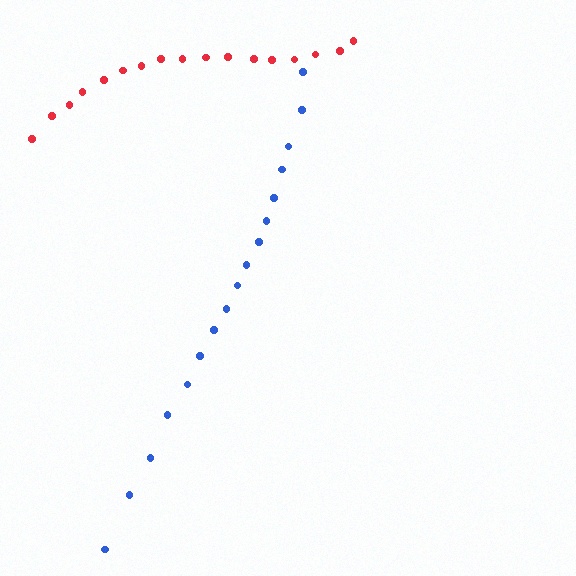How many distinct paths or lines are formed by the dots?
There are 2 distinct paths.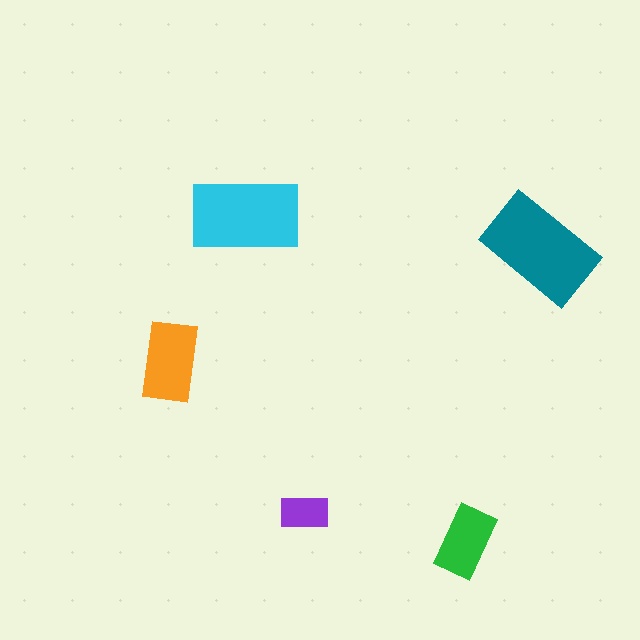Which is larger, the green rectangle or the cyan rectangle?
The cyan one.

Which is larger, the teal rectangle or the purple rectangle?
The teal one.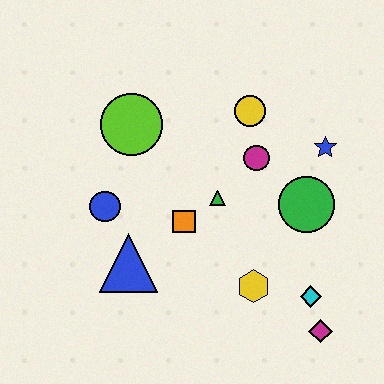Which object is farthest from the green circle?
The blue circle is farthest from the green circle.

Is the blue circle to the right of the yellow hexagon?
No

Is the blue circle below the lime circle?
Yes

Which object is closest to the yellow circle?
The magenta circle is closest to the yellow circle.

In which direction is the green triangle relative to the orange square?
The green triangle is to the right of the orange square.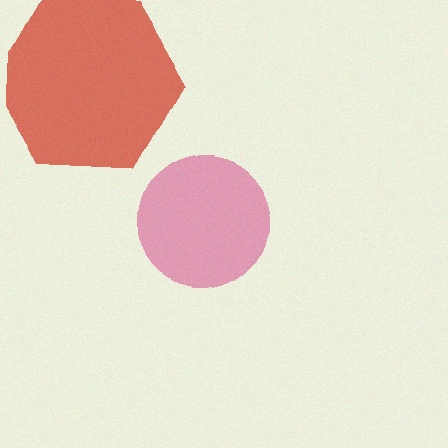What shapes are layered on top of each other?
The layered shapes are: a pink circle, a red hexagon.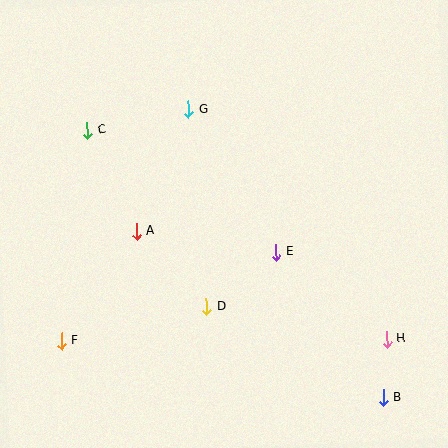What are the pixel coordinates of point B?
Point B is at (384, 398).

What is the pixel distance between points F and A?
The distance between F and A is 133 pixels.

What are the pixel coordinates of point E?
Point E is at (276, 252).